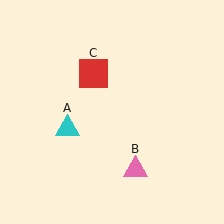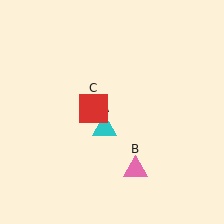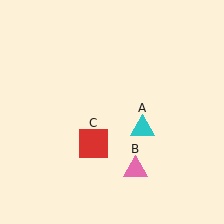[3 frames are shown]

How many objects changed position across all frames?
2 objects changed position: cyan triangle (object A), red square (object C).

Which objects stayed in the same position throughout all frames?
Pink triangle (object B) remained stationary.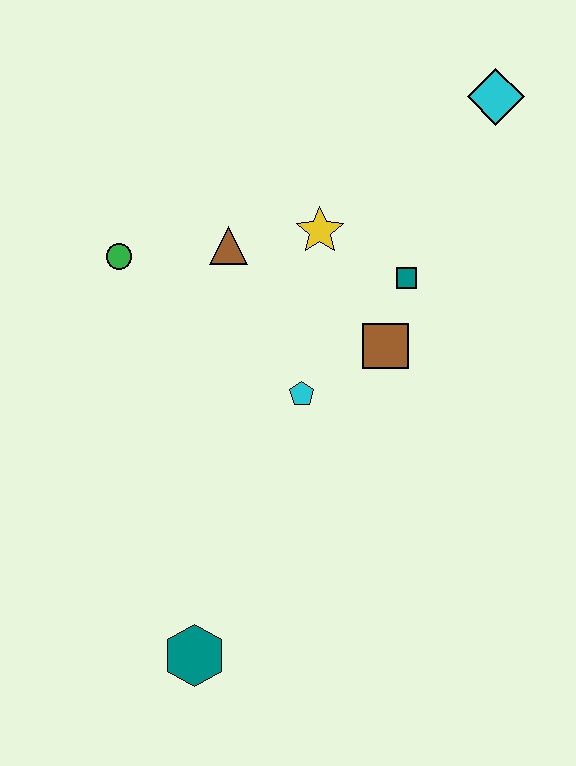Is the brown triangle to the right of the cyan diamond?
No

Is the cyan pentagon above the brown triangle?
No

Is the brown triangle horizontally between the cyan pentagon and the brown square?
No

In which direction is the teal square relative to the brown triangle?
The teal square is to the right of the brown triangle.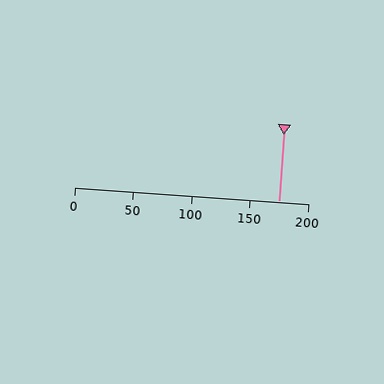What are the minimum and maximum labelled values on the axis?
The axis runs from 0 to 200.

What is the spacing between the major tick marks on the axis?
The major ticks are spaced 50 apart.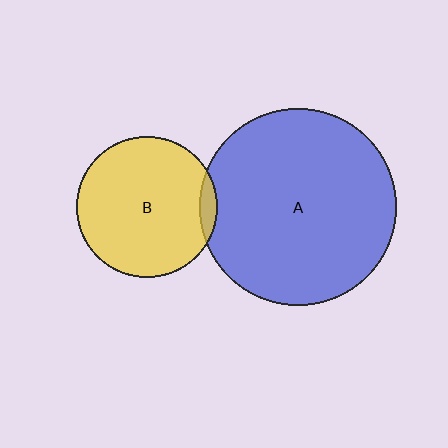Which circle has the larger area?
Circle A (blue).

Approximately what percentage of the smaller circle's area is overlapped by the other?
Approximately 5%.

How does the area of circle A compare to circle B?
Approximately 1.9 times.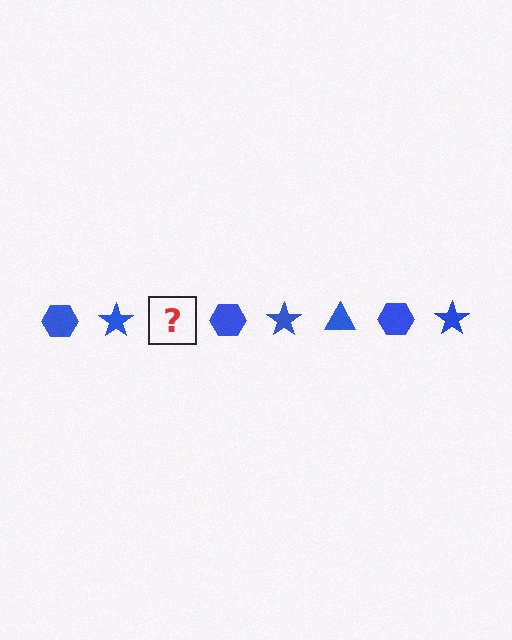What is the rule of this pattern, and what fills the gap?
The rule is that the pattern cycles through hexagon, star, triangle shapes in blue. The gap should be filled with a blue triangle.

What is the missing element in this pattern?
The missing element is a blue triangle.